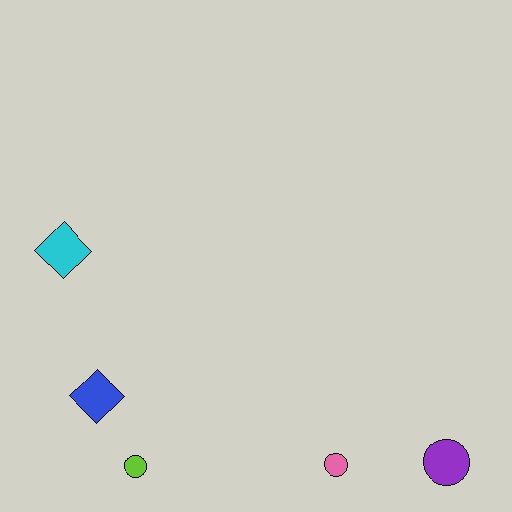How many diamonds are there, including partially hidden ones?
There are 2 diamonds.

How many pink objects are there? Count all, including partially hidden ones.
There is 1 pink object.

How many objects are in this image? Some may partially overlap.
There are 5 objects.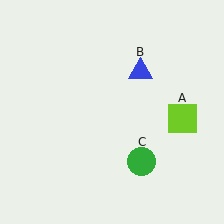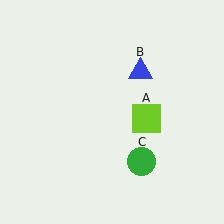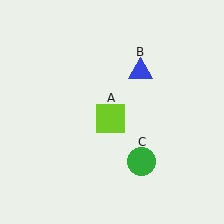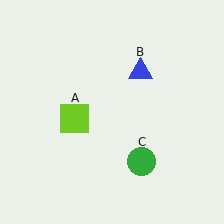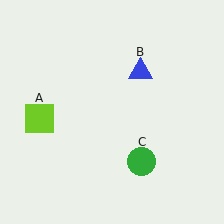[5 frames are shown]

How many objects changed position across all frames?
1 object changed position: lime square (object A).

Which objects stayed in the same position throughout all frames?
Blue triangle (object B) and green circle (object C) remained stationary.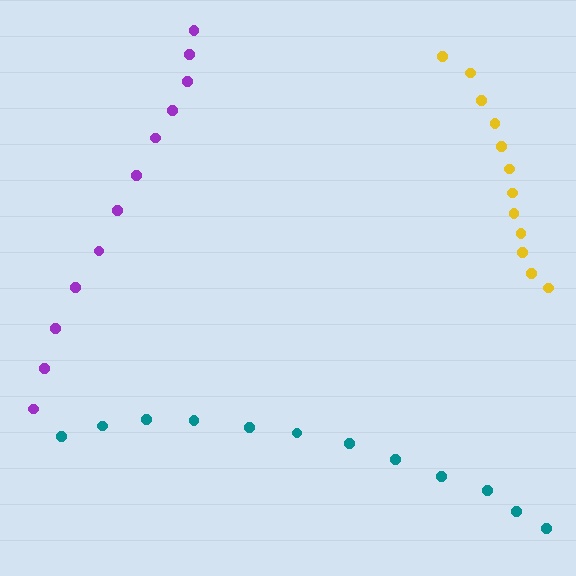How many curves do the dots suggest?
There are 3 distinct paths.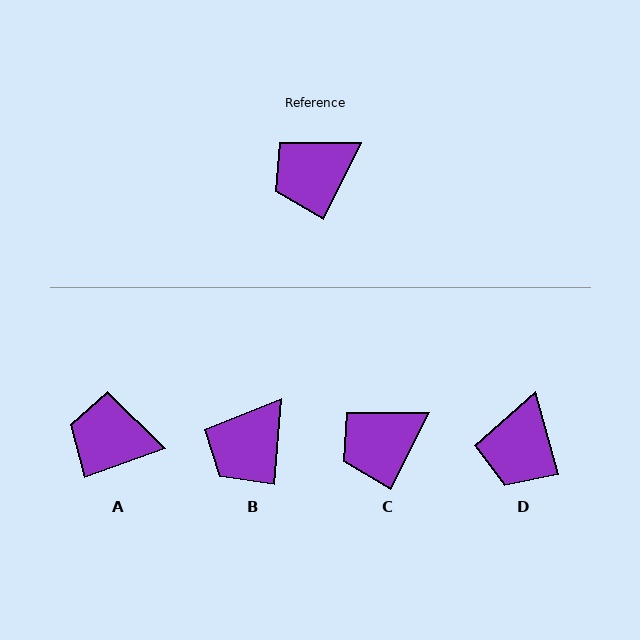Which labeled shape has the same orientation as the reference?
C.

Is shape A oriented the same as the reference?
No, it is off by about 44 degrees.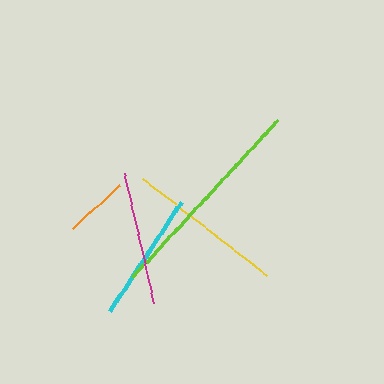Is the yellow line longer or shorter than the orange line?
The yellow line is longer than the orange line.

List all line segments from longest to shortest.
From longest to shortest: lime, yellow, magenta, cyan, orange.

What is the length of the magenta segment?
The magenta segment is approximately 134 pixels long.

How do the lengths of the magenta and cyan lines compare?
The magenta and cyan lines are approximately the same length.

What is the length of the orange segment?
The orange segment is approximately 65 pixels long.